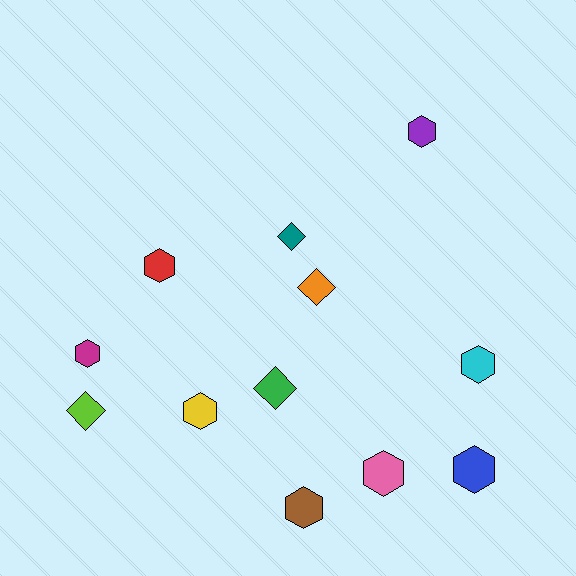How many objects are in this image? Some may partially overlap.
There are 12 objects.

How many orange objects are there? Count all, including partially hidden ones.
There is 1 orange object.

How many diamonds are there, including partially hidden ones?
There are 4 diamonds.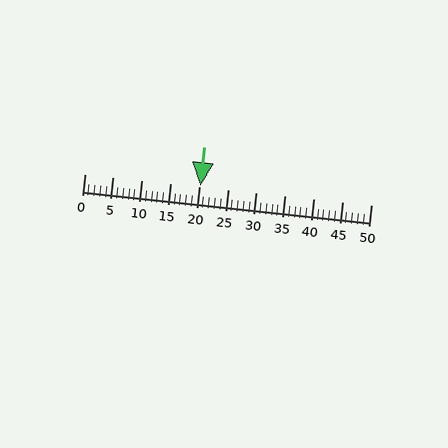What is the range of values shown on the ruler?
The ruler shows values from 0 to 50.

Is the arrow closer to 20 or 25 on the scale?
The arrow is closer to 20.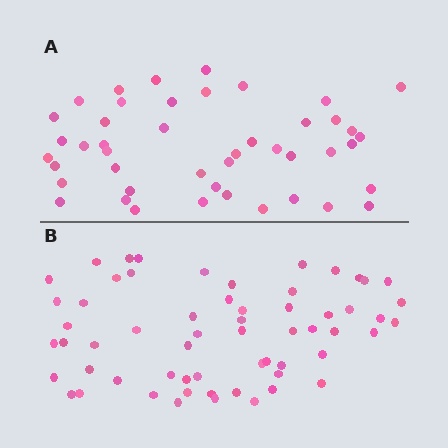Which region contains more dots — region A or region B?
Region B (the bottom region) has more dots.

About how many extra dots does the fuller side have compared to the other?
Region B has approximately 15 more dots than region A.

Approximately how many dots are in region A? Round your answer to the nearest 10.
About 40 dots. (The exact count is 45, which rounds to 40.)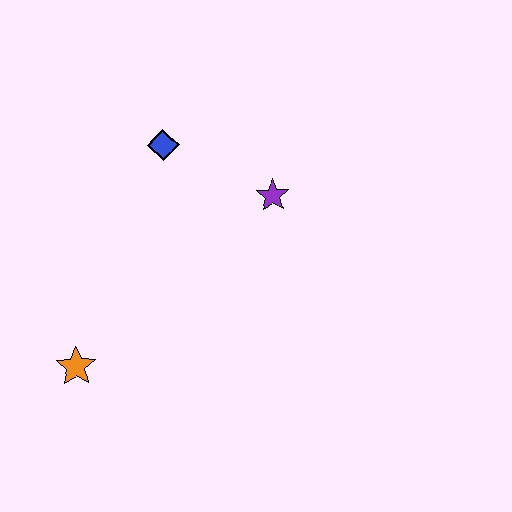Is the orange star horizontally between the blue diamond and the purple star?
No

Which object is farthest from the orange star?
The purple star is farthest from the orange star.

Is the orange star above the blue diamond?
No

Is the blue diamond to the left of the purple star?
Yes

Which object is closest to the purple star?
The blue diamond is closest to the purple star.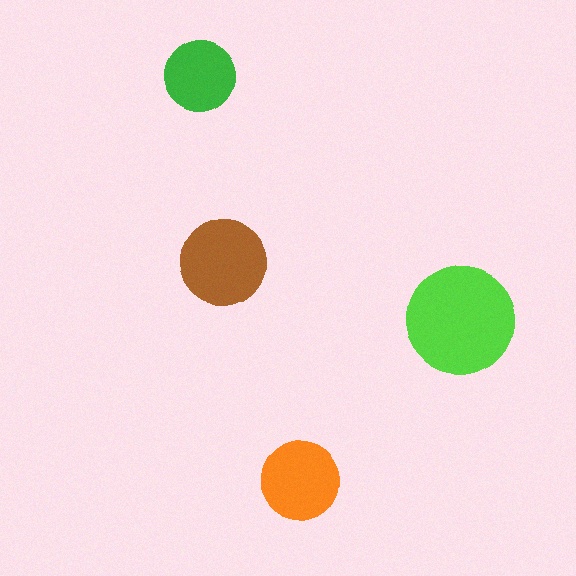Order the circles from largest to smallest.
the lime one, the brown one, the orange one, the green one.